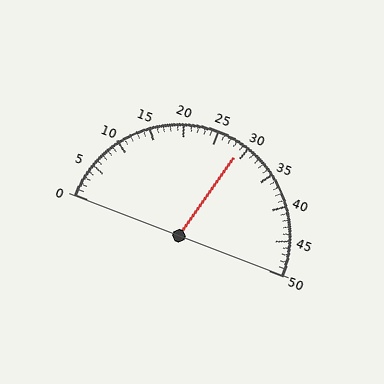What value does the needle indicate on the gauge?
The needle indicates approximately 29.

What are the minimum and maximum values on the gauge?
The gauge ranges from 0 to 50.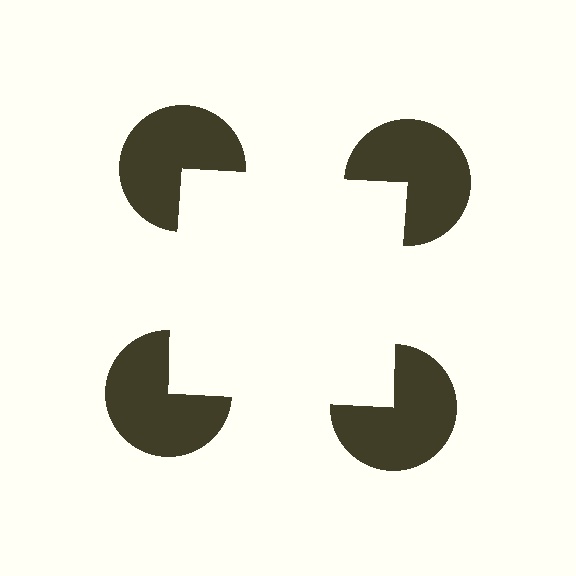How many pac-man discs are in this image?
There are 4 — one at each vertex of the illusory square.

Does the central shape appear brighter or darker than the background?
It typically appears slightly brighter than the background, even though no actual brightness change is drawn.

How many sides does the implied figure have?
4 sides.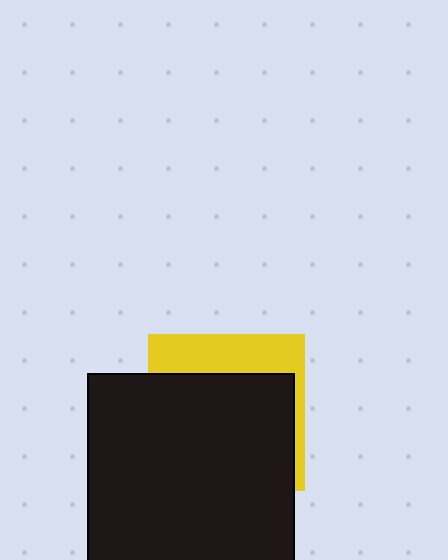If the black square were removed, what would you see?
You would see the complete yellow square.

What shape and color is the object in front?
The object in front is a black square.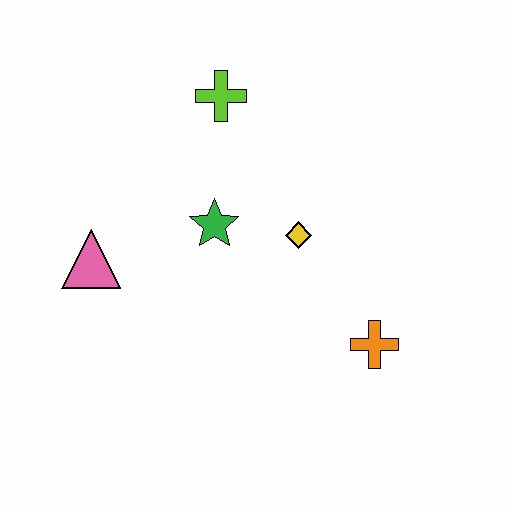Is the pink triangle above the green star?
No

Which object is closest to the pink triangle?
The green star is closest to the pink triangle.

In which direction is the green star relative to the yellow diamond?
The green star is to the left of the yellow diamond.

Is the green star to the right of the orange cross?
No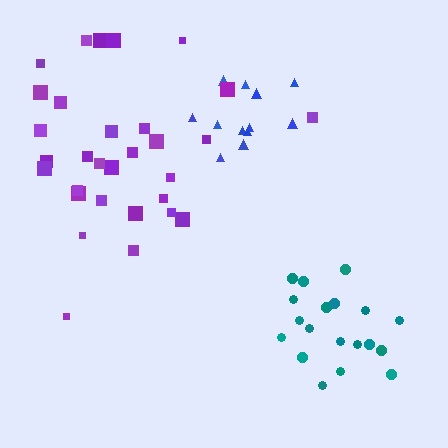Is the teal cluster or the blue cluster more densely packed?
Blue.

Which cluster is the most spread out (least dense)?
Purple.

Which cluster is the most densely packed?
Blue.